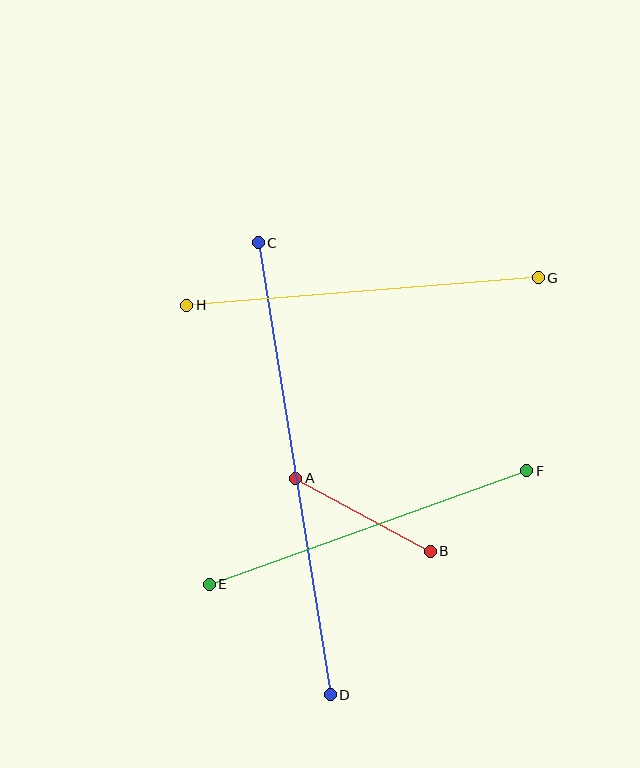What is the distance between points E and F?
The distance is approximately 337 pixels.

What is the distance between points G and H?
The distance is approximately 352 pixels.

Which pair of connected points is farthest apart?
Points C and D are farthest apart.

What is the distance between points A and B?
The distance is approximately 153 pixels.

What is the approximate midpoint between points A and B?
The midpoint is at approximately (363, 515) pixels.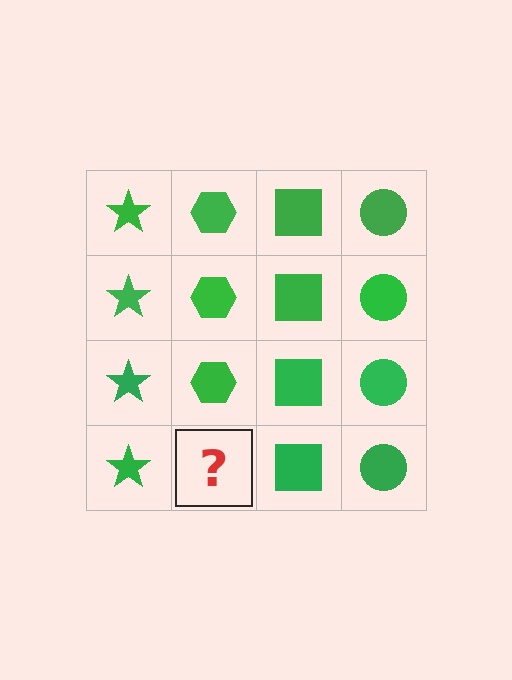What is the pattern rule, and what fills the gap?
The rule is that each column has a consistent shape. The gap should be filled with a green hexagon.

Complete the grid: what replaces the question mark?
The question mark should be replaced with a green hexagon.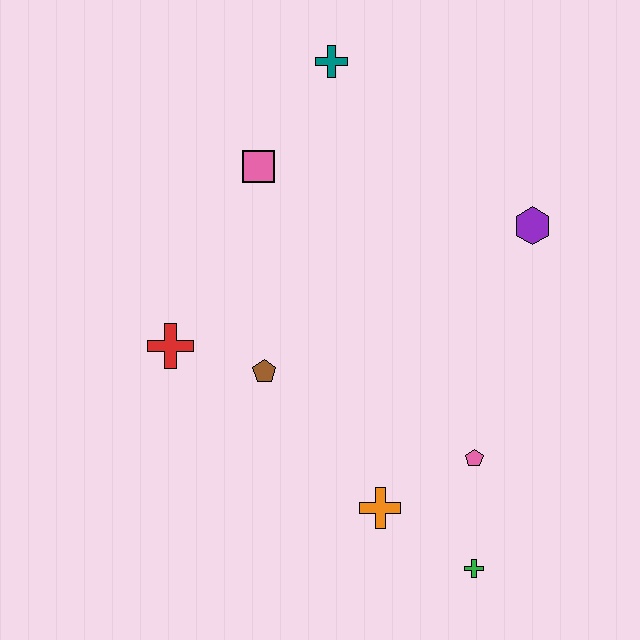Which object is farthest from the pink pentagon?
The teal cross is farthest from the pink pentagon.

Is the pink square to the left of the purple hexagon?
Yes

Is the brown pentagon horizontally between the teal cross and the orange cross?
No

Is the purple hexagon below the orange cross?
No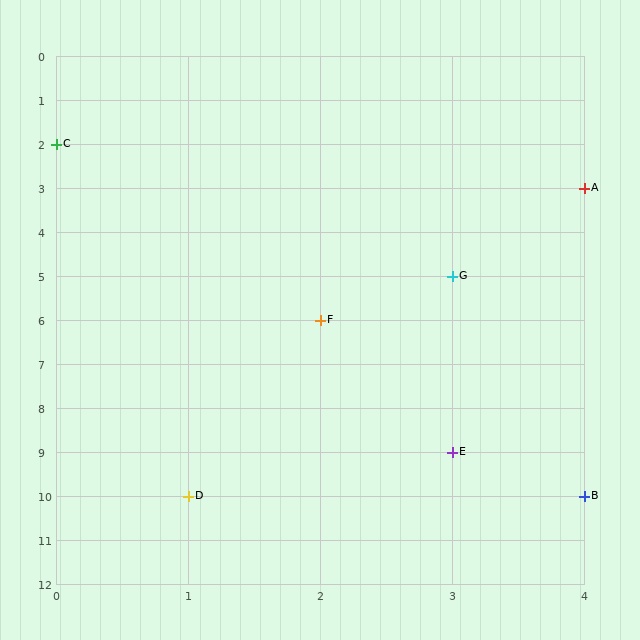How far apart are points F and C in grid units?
Points F and C are 2 columns and 4 rows apart (about 4.5 grid units diagonally).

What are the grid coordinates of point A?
Point A is at grid coordinates (4, 3).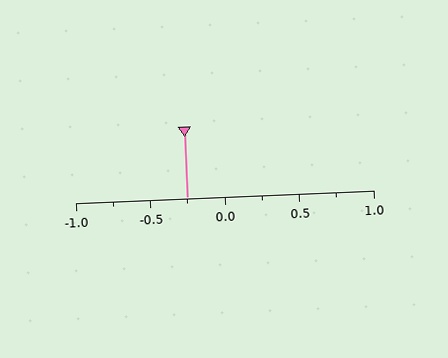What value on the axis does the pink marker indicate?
The marker indicates approximately -0.25.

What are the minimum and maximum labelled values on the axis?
The axis runs from -1.0 to 1.0.